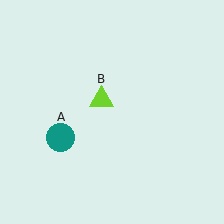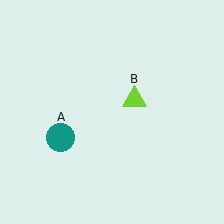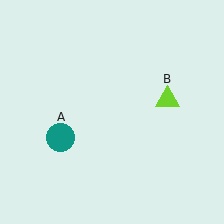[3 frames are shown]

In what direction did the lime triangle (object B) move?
The lime triangle (object B) moved right.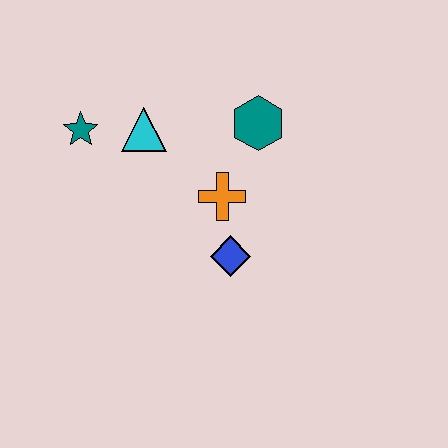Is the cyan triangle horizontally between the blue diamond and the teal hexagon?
No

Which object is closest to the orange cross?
The blue diamond is closest to the orange cross.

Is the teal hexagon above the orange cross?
Yes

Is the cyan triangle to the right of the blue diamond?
No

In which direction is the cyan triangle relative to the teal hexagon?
The cyan triangle is to the left of the teal hexagon.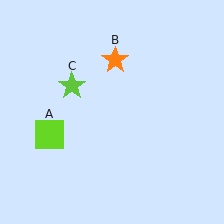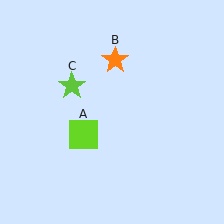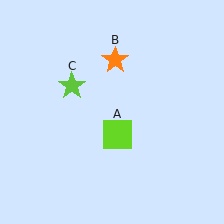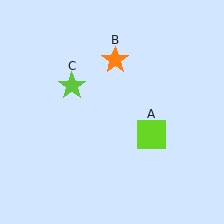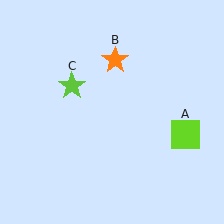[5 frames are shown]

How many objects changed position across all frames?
1 object changed position: lime square (object A).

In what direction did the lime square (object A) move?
The lime square (object A) moved right.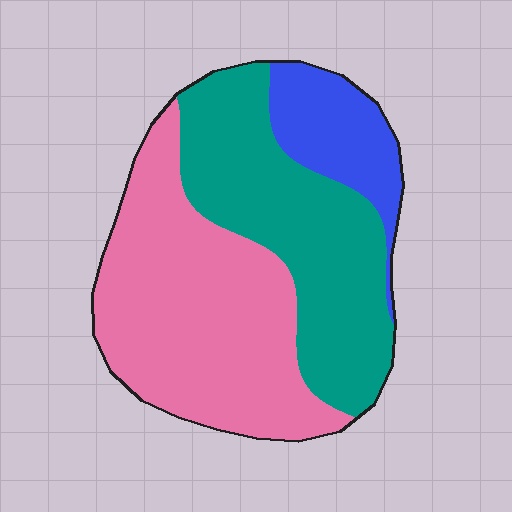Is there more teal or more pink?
Pink.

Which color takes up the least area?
Blue, at roughly 15%.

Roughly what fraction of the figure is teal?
Teal covers about 40% of the figure.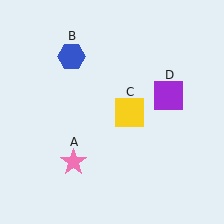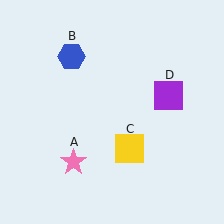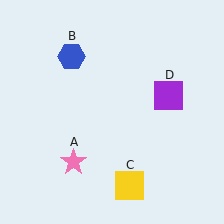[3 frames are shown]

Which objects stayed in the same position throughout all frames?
Pink star (object A) and blue hexagon (object B) and purple square (object D) remained stationary.